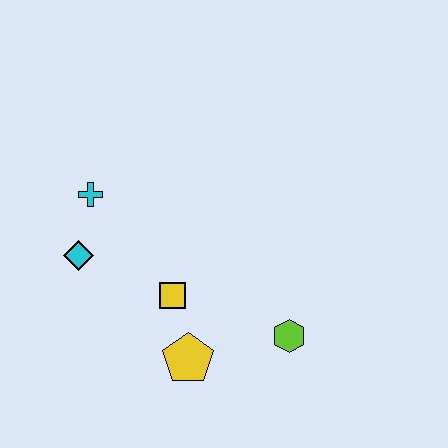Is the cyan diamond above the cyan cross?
No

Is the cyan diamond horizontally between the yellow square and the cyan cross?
No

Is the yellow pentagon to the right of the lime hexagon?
No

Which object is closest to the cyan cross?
The cyan diamond is closest to the cyan cross.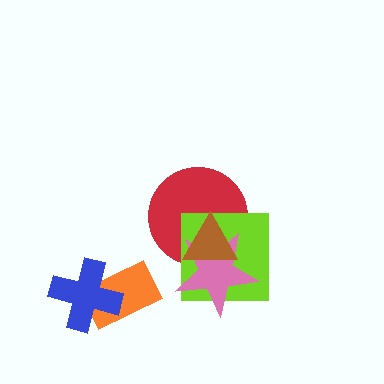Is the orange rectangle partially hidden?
Yes, it is partially covered by another shape.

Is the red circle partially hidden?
Yes, it is partially covered by another shape.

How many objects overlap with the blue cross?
1 object overlaps with the blue cross.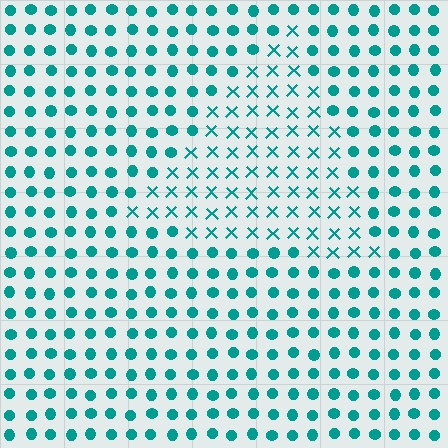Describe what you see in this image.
The image is filled with small teal elements arranged in a uniform grid. A triangle-shaped region contains X marks, while the surrounding area contains circles. The boundary is defined purely by the change in element shape.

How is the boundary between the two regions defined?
The boundary is defined by a change in element shape: X marks inside vs. circles outside. All elements share the same color and spacing.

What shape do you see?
I see a triangle.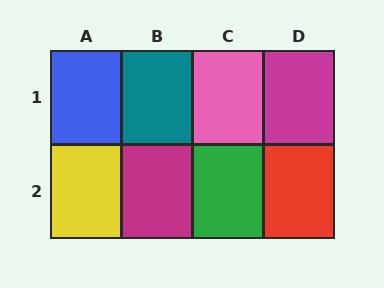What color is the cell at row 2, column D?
Red.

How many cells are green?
1 cell is green.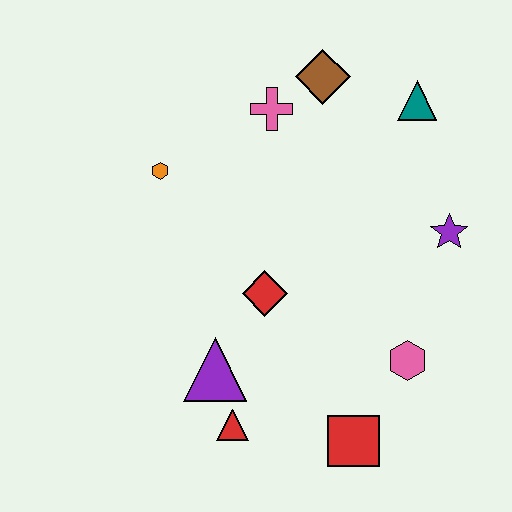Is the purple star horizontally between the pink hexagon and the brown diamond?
No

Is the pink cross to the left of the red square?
Yes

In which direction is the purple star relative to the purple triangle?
The purple star is to the right of the purple triangle.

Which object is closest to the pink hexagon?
The red square is closest to the pink hexagon.